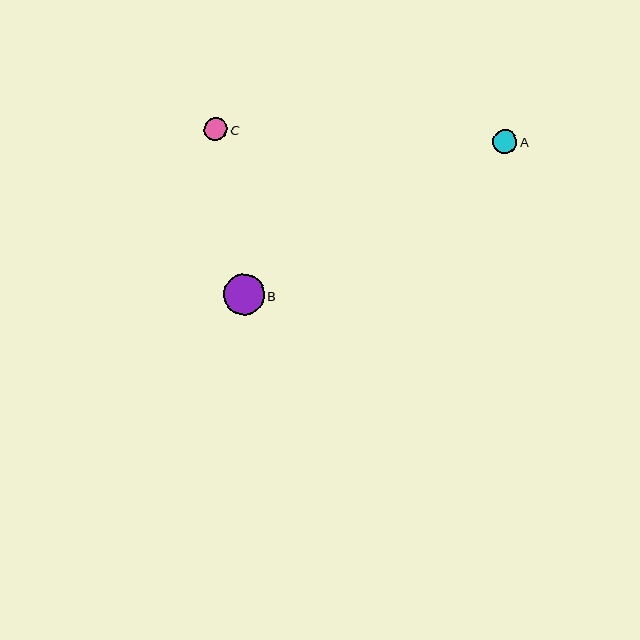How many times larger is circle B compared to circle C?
Circle B is approximately 1.8 times the size of circle C.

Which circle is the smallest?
Circle C is the smallest with a size of approximately 23 pixels.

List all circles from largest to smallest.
From largest to smallest: B, A, C.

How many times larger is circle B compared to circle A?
Circle B is approximately 1.7 times the size of circle A.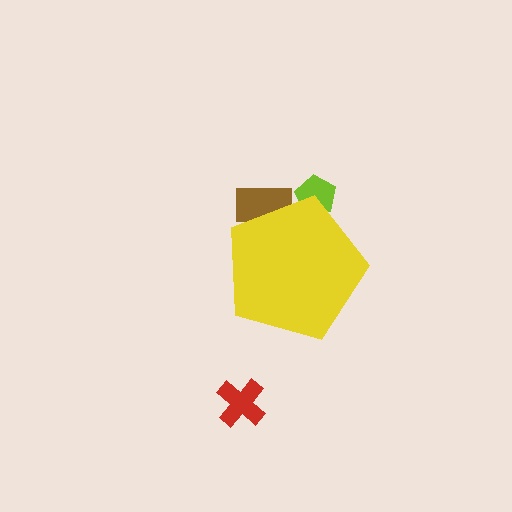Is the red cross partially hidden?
No, the red cross is fully visible.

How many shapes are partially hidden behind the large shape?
2 shapes are partially hidden.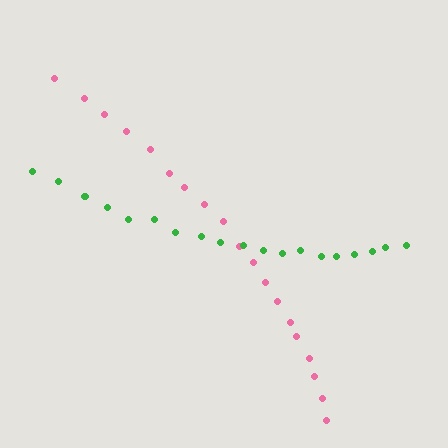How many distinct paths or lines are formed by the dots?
There are 2 distinct paths.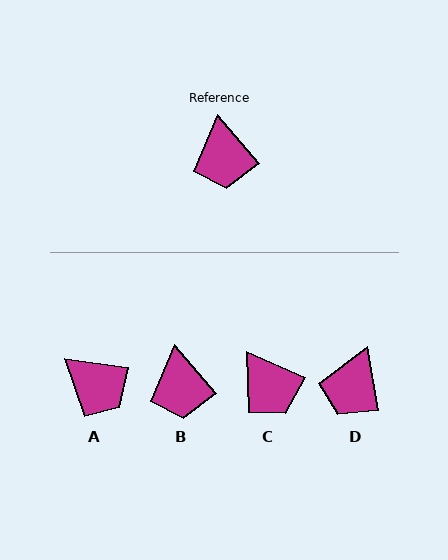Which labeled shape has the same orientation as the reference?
B.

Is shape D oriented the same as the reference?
No, it is off by about 31 degrees.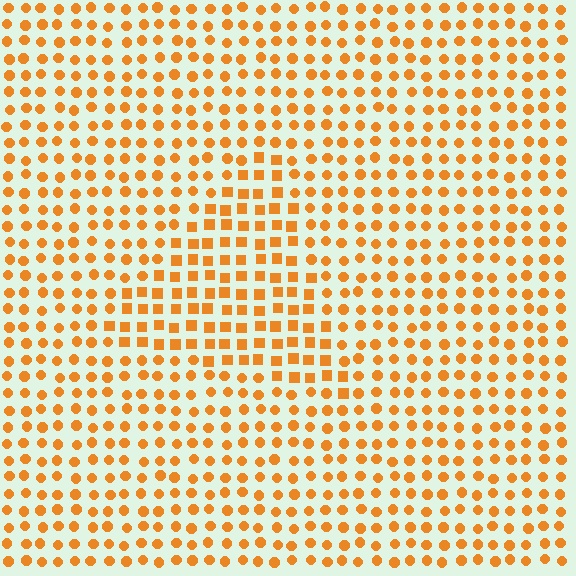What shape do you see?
I see a triangle.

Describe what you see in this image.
The image is filled with small orange elements arranged in a uniform grid. A triangle-shaped region contains squares, while the surrounding area contains circles. The boundary is defined purely by the change in element shape.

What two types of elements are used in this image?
The image uses squares inside the triangle region and circles outside it.